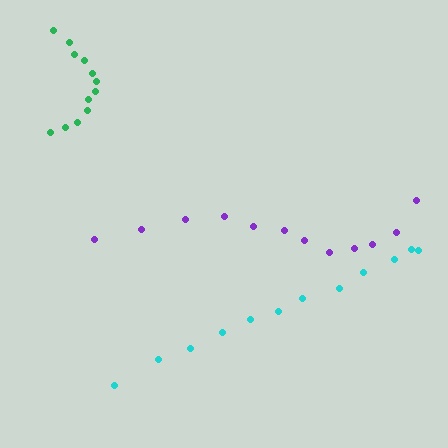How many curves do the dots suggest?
There are 3 distinct paths.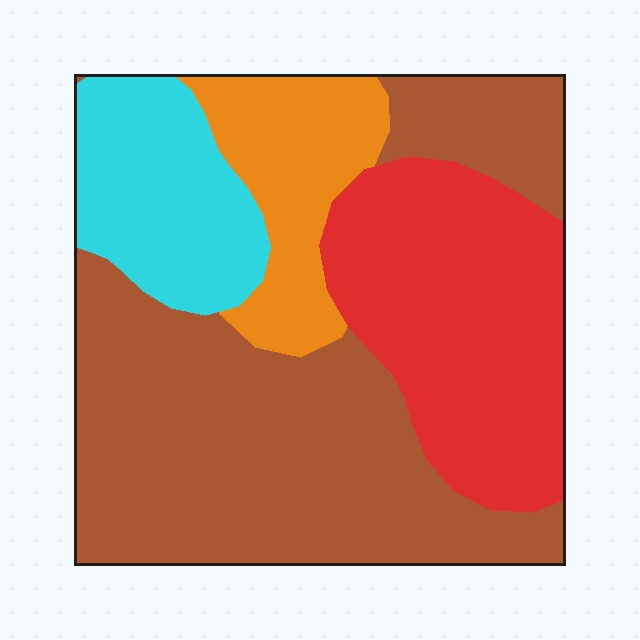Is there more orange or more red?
Red.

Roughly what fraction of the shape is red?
Red takes up between a sixth and a third of the shape.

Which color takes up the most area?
Brown, at roughly 45%.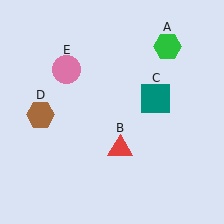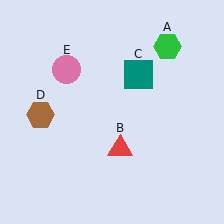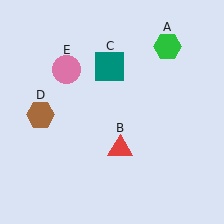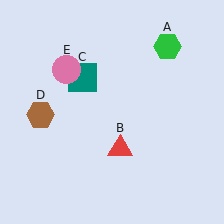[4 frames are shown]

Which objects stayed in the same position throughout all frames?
Green hexagon (object A) and red triangle (object B) and brown hexagon (object D) and pink circle (object E) remained stationary.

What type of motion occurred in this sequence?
The teal square (object C) rotated counterclockwise around the center of the scene.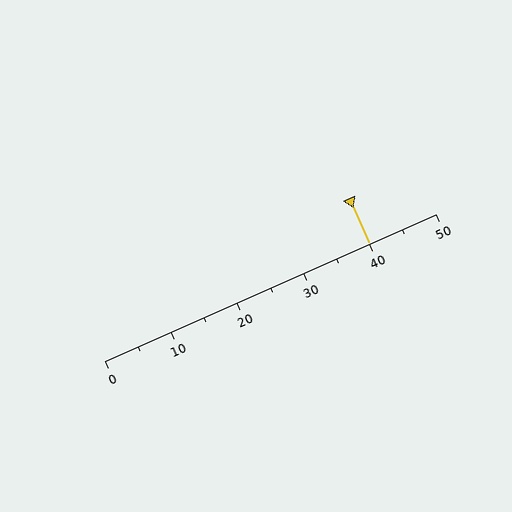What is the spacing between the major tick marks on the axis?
The major ticks are spaced 10 apart.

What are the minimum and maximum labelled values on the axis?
The axis runs from 0 to 50.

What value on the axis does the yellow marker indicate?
The marker indicates approximately 40.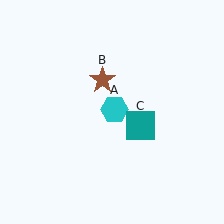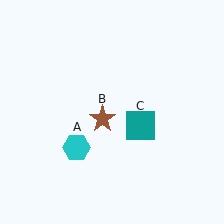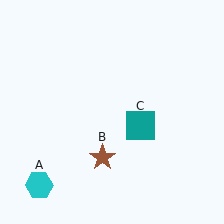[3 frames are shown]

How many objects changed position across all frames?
2 objects changed position: cyan hexagon (object A), brown star (object B).